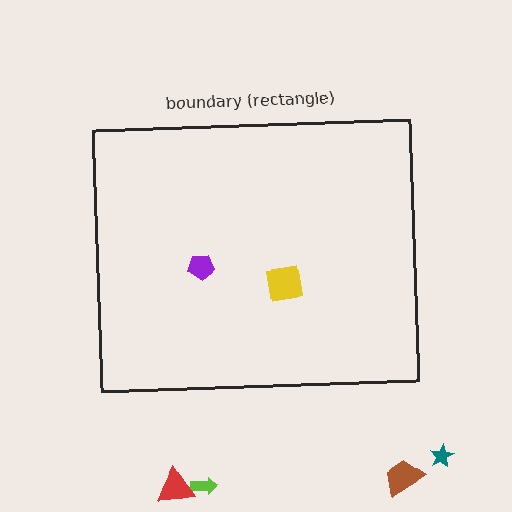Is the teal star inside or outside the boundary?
Outside.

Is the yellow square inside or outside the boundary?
Inside.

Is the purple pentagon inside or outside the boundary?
Inside.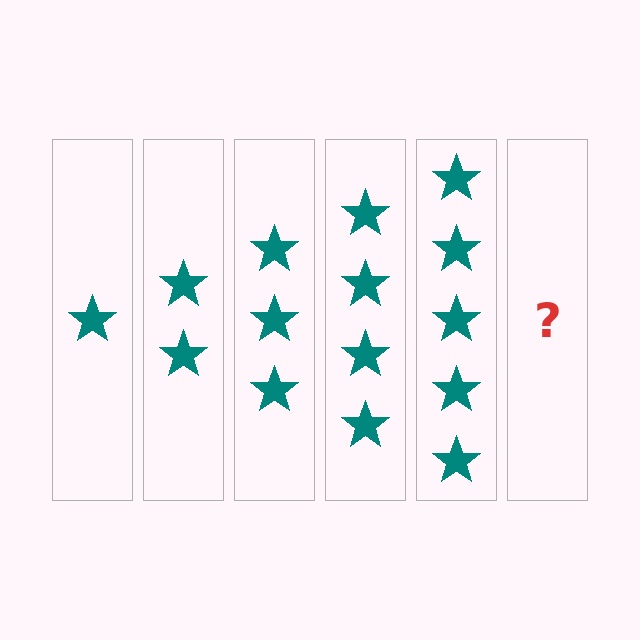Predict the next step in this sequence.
The next step is 6 stars.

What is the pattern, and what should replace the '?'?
The pattern is that each step adds one more star. The '?' should be 6 stars.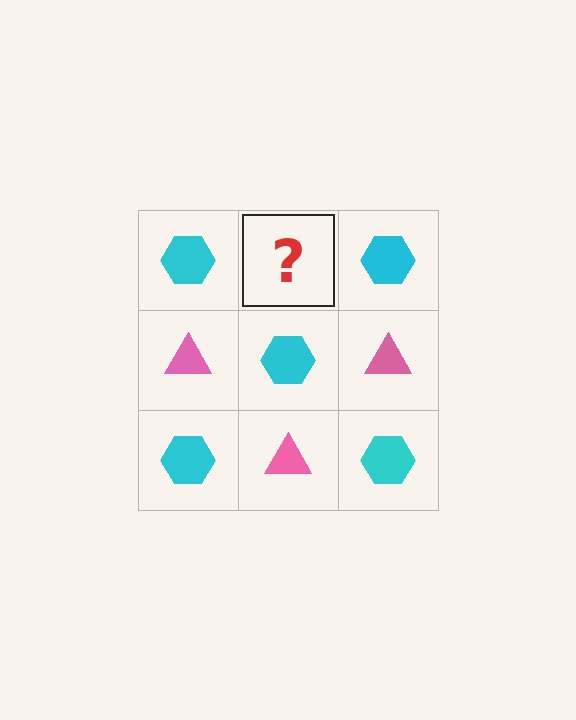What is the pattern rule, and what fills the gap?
The rule is that it alternates cyan hexagon and pink triangle in a checkerboard pattern. The gap should be filled with a pink triangle.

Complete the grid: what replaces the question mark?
The question mark should be replaced with a pink triangle.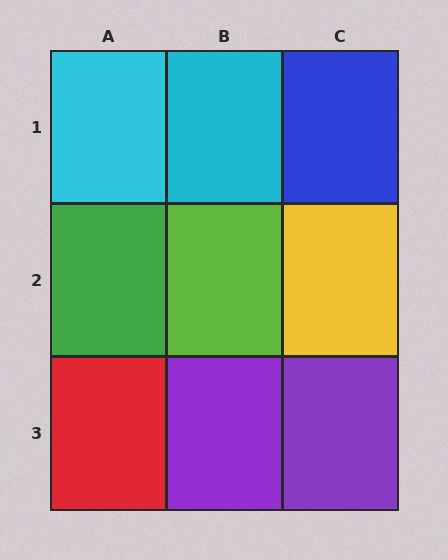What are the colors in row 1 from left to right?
Cyan, cyan, blue.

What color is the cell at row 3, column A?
Red.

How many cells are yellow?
1 cell is yellow.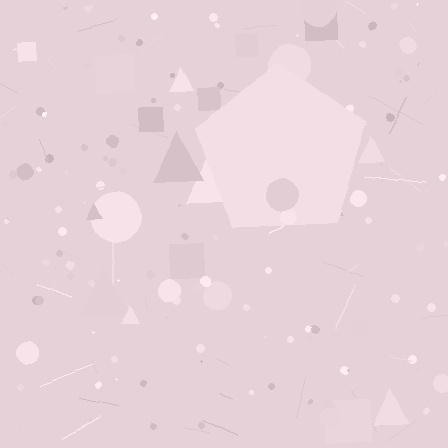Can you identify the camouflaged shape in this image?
The camouflaged shape is a pentagon.